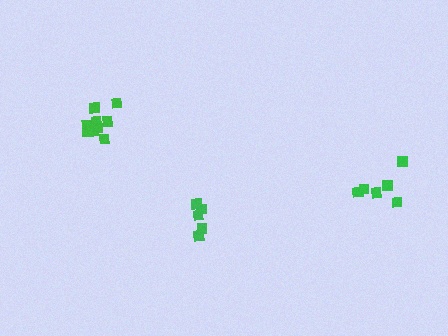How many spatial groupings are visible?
There are 3 spatial groupings.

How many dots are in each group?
Group 1: 5 dots, Group 2: 10 dots, Group 3: 6 dots (21 total).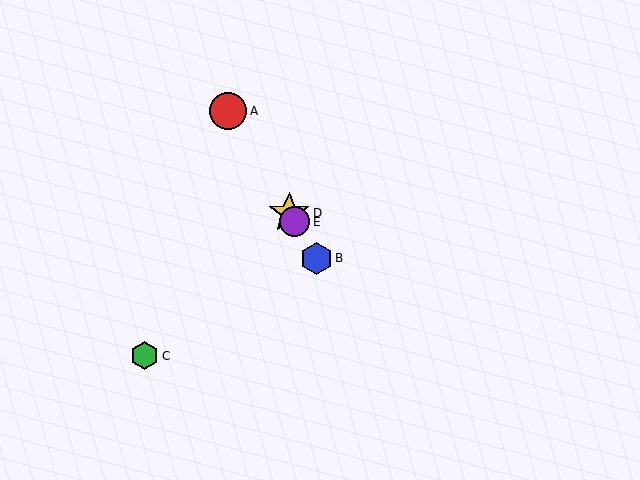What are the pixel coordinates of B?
Object B is at (316, 258).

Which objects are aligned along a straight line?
Objects A, B, D, E are aligned along a straight line.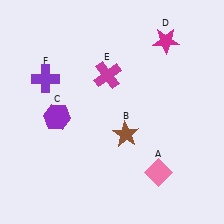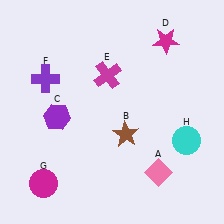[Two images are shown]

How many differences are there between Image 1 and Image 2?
There are 2 differences between the two images.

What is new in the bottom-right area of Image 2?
A cyan circle (H) was added in the bottom-right area of Image 2.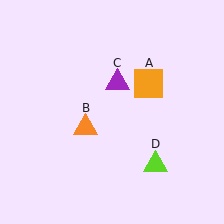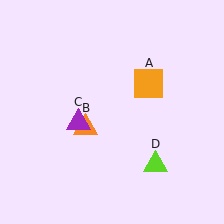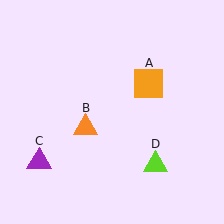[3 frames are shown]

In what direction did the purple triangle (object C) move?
The purple triangle (object C) moved down and to the left.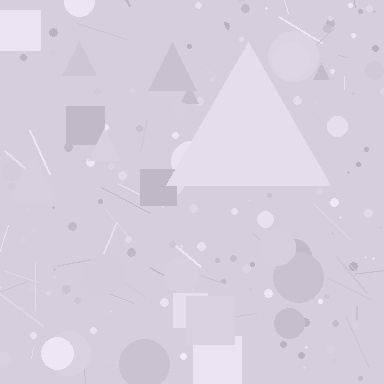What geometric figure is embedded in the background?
A triangle is embedded in the background.